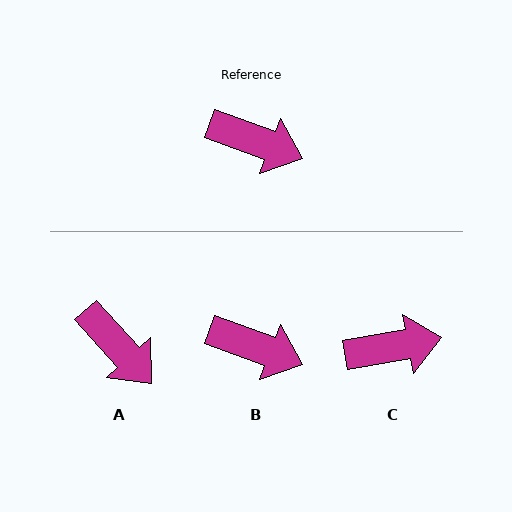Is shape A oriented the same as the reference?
No, it is off by about 27 degrees.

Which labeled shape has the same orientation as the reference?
B.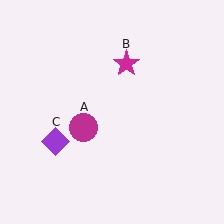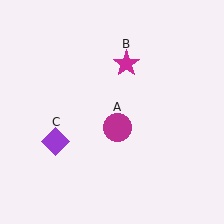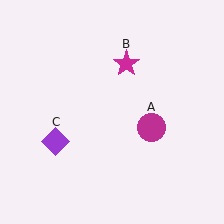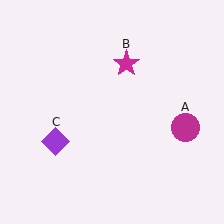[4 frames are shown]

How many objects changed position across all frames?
1 object changed position: magenta circle (object A).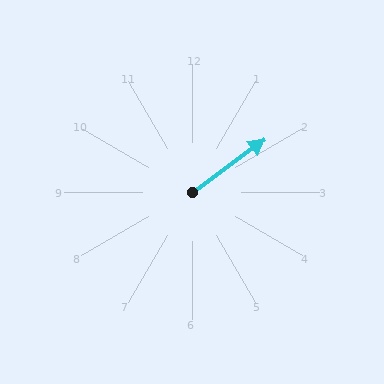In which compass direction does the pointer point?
Northeast.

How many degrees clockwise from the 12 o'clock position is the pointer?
Approximately 54 degrees.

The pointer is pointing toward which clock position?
Roughly 2 o'clock.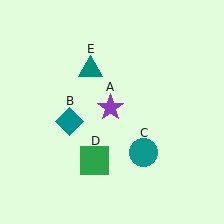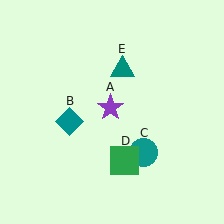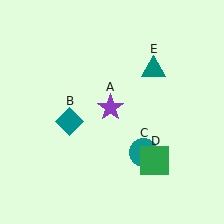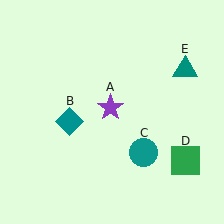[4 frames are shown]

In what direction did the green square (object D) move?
The green square (object D) moved right.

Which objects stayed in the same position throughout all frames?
Purple star (object A) and teal diamond (object B) and teal circle (object C) remained stationary.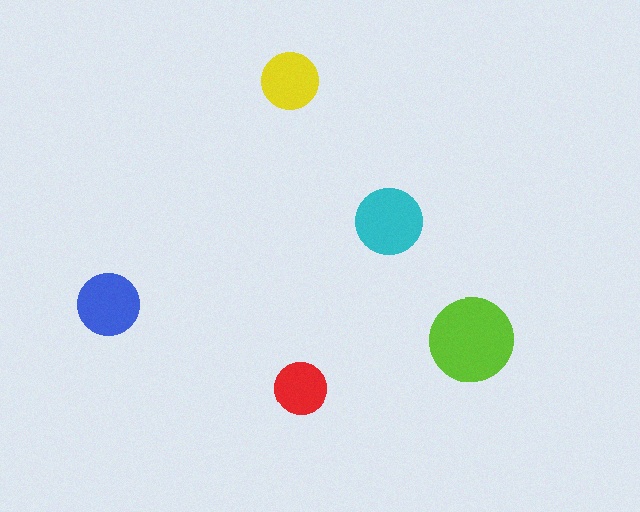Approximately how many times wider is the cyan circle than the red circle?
About 1.5 times wider.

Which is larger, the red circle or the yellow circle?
The yellow one.